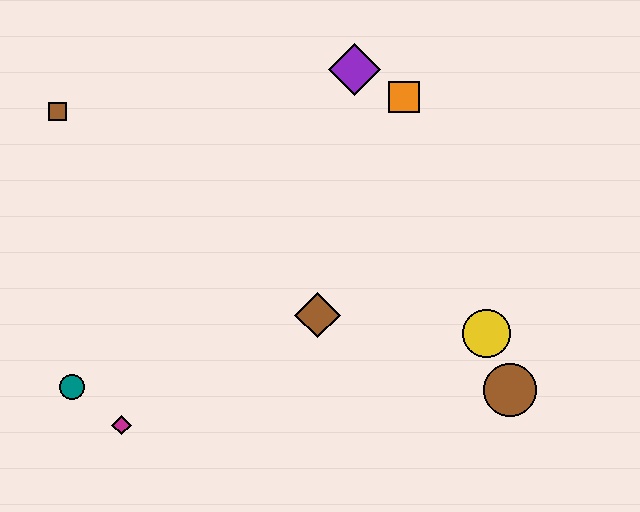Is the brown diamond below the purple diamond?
Yes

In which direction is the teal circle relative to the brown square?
The teal circle is below the brown square.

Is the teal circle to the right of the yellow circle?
No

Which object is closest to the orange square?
The purple diamond is closest to the orange square.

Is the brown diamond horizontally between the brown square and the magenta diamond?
No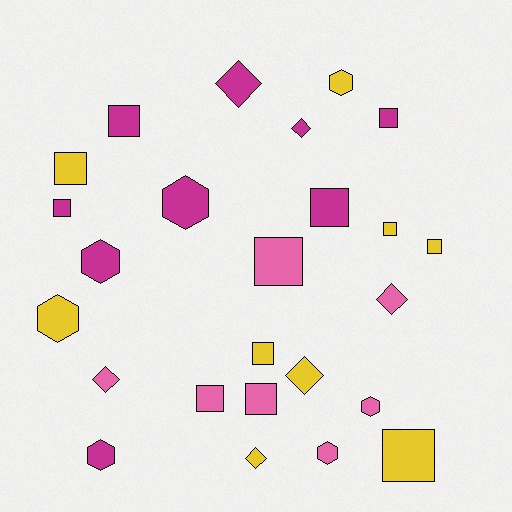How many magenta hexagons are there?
There are 3 magenta hexagons.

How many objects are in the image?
There are 25 objects.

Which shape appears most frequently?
Square, with 12 objects.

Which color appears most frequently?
Magenta, with 9 objects.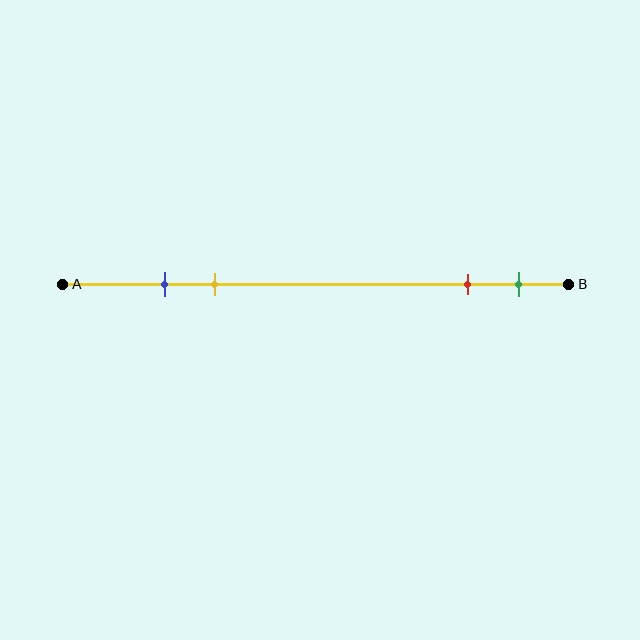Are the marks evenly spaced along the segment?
No, the marks are not evenly spaced.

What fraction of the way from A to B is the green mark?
The green mark is approximately 90% (0.9) of the way from A to B.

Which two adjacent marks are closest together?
The blue and yellow marks are the closest adjacent pair.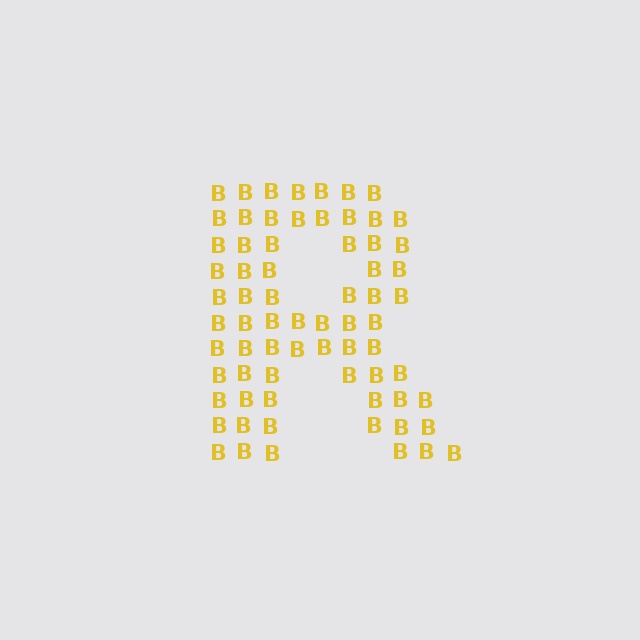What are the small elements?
The small elements are letter B's.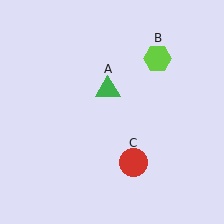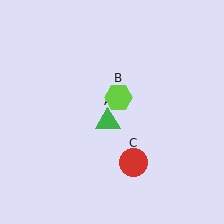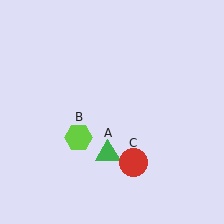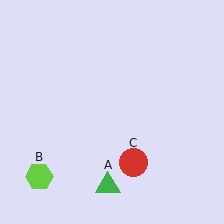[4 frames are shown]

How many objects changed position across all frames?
2 objects changed position: green triangle (object A), lime hexagon (object B).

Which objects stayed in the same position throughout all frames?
Red circle (object C) remained stationary.